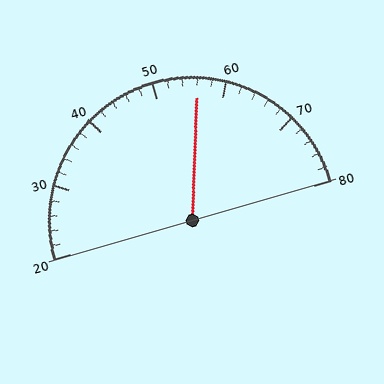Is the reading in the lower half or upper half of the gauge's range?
The reading is in the upper half of the range (20 to 80).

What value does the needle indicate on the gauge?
The needle indicates approximately 56.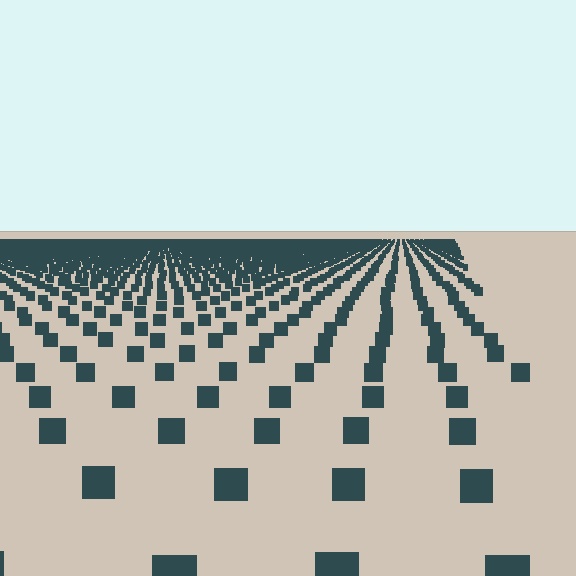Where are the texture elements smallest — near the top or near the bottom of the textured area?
Near the top.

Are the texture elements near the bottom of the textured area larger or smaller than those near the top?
Larger. Near the bottom, elements are closer to the viewer and appear at a bigger on-screen size.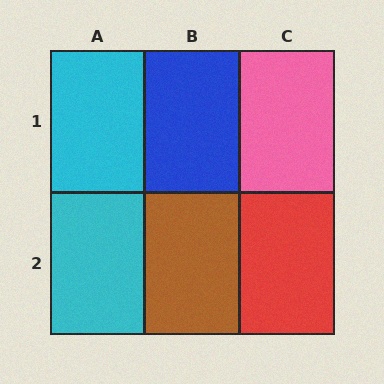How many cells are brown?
1 cell is brown.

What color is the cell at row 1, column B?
Blue.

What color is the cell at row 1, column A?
Cyan.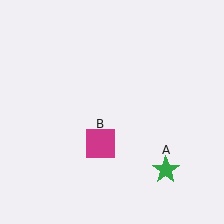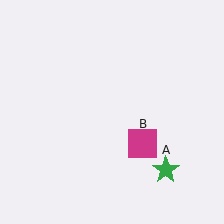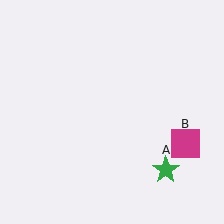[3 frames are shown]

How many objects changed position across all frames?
1 object changed position: magenta square (object B).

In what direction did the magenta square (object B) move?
The magenta square (object B) moved right.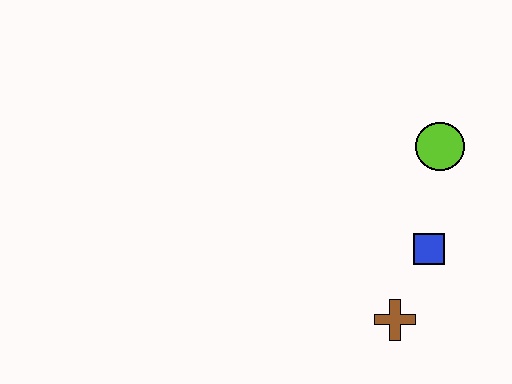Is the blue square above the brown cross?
Yes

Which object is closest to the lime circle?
The blue square is closest to the lime circle.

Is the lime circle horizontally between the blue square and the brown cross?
No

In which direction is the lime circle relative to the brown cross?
The lime circle is above the brown cross.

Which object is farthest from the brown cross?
The lime circle is farthest from the brown cross.